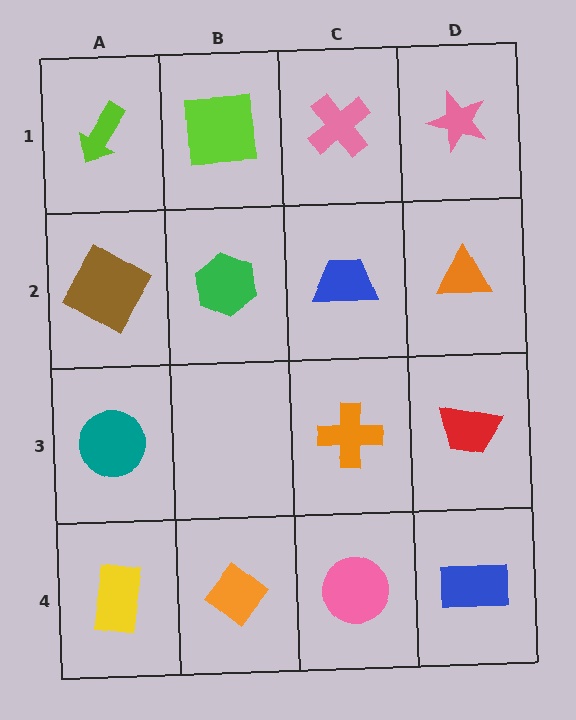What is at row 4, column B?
An orange diamond.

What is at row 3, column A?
A teal circle.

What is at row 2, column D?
An orange triangle.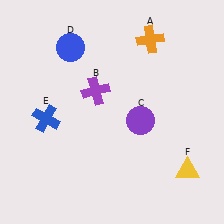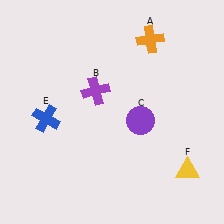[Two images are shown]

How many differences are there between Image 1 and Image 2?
There is 1 difference between the two images.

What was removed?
The blue circle (D) was removed in Image 2.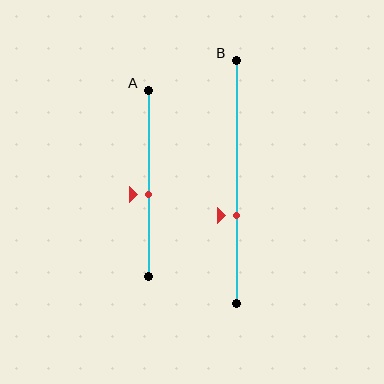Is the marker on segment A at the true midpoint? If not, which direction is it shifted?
No, the marker on segment A is shifted downward by about 6% of the segment length.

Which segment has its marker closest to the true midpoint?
Segment A has its marker closest to the true midpoint.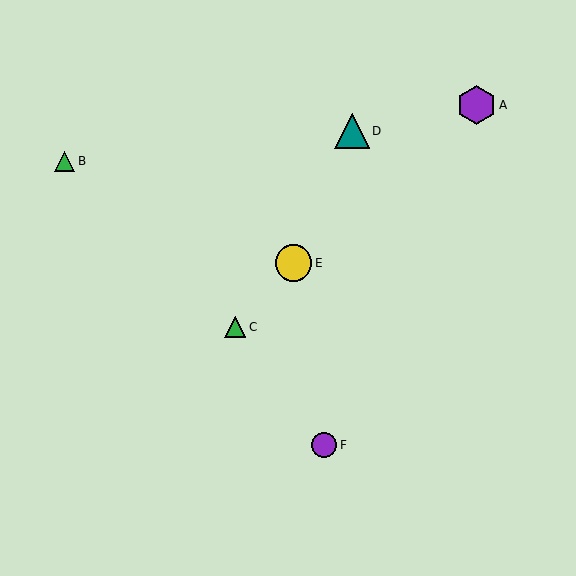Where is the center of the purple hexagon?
The center of the purple hexagon is at (477, 105).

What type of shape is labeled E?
Shape E is a yellow circle.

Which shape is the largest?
The purple hexagon (labeled A) is the largest.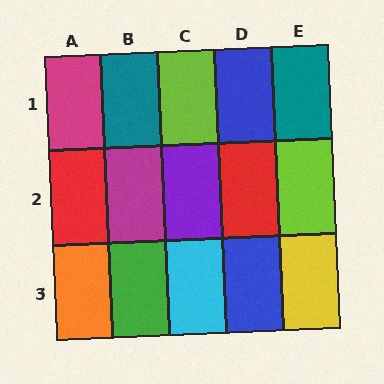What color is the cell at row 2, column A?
Red.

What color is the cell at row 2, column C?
Purple.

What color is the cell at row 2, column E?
Lime.